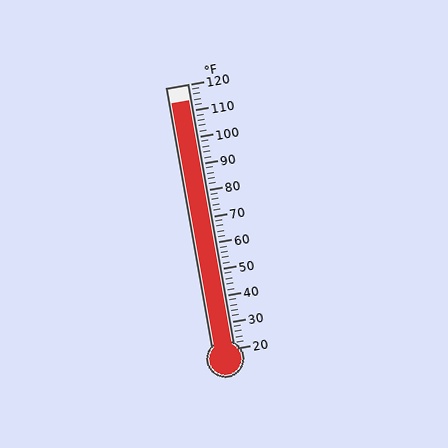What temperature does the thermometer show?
The thermometer shows approximately 114°F.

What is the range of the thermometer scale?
The thermometer scale ranges from 20°F to 120°F.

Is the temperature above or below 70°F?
The temperature is above 70°F.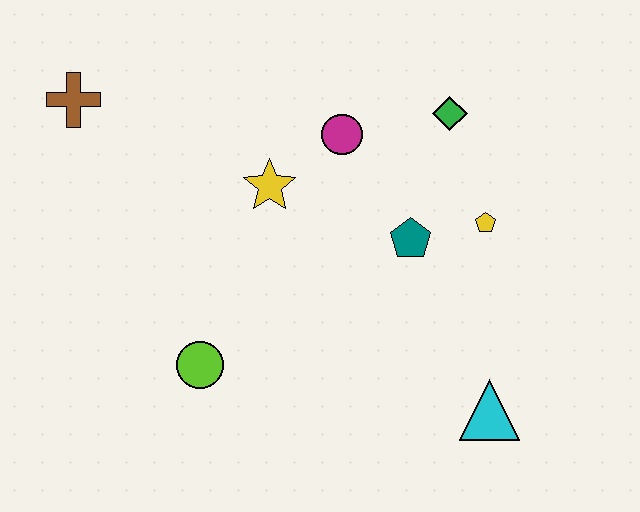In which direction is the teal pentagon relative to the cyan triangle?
The teal pentagon is above the cyan triangle.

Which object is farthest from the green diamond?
The brown cross is farthest from the green diamond.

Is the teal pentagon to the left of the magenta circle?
No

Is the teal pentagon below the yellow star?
Yes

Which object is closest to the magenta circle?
The yellow star is closest to the magenta circle.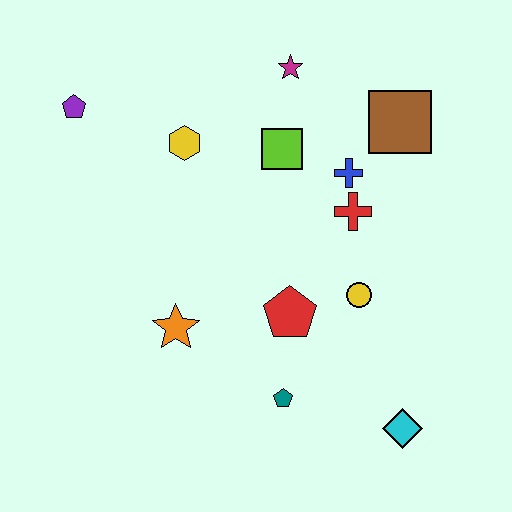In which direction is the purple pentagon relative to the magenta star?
The purple pentagon is to the left of the magenta star.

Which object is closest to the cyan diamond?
The teal pentagon is closest to the cyan diamond.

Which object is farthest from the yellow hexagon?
The cyan diamond is farthest from the yellow hexagon.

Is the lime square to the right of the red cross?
No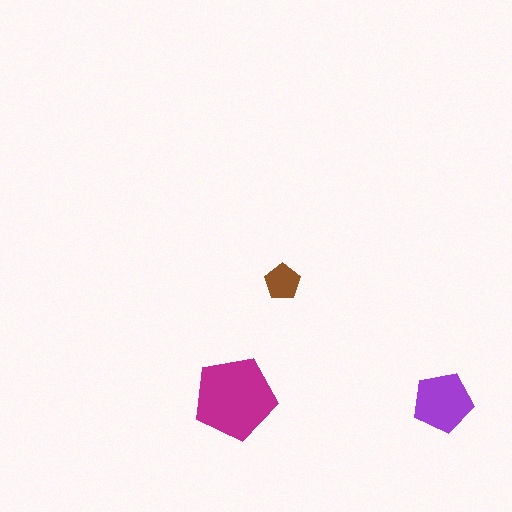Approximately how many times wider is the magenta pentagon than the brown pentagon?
About 2.5 times wider.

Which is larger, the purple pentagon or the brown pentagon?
The purple one.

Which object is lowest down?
The purple pentagon is bottommost.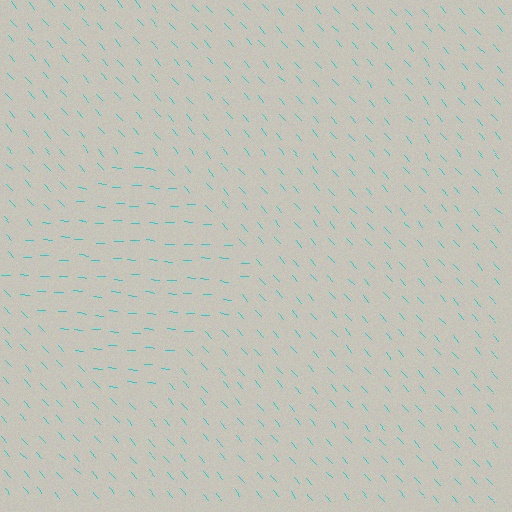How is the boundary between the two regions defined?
The boundary is defined purely by a change in line orientation (approximately 45 degrees difference). All lines are the same color and thickness.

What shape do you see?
I see a diamond.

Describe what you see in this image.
The image is filled with small cyan line segments. A diamond region in the image has lines oriented differently from the surrounding lines, creating a visible texture boundary.